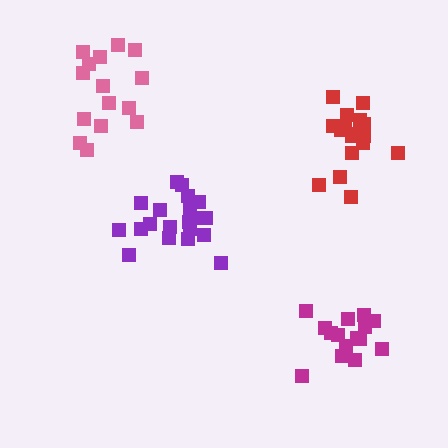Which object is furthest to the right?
The magenta cluster is rightmost.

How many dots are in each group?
Group 1: 17 dots, Group 2: 15 dots, Group 3: 15 dots, Group 4: 20 dots (67 total).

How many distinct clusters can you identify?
There are 4 distinct clusters.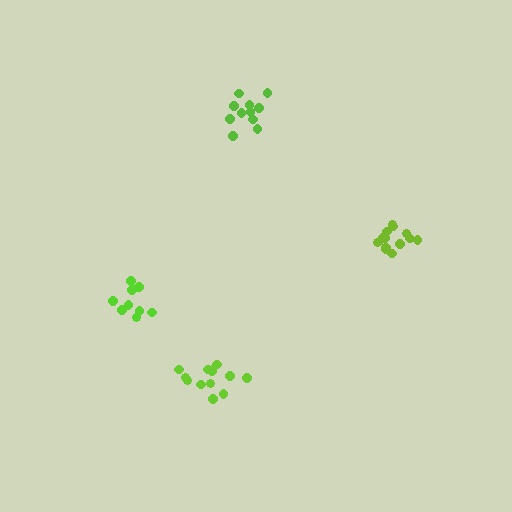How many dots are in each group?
Group 1: 9 dots, Group 2: 13 dots, Group 3: 11 dots, Group 4: 14 dots (47 total).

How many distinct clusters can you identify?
There are 4 distinct clusters.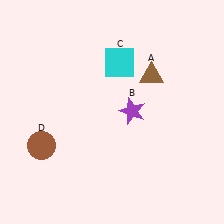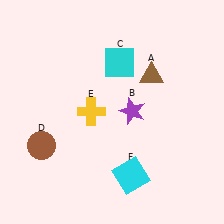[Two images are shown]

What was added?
A yellow cross (E), a cyan square (F) were added in Image 2.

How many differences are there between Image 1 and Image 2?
There are 2 differences between the two images.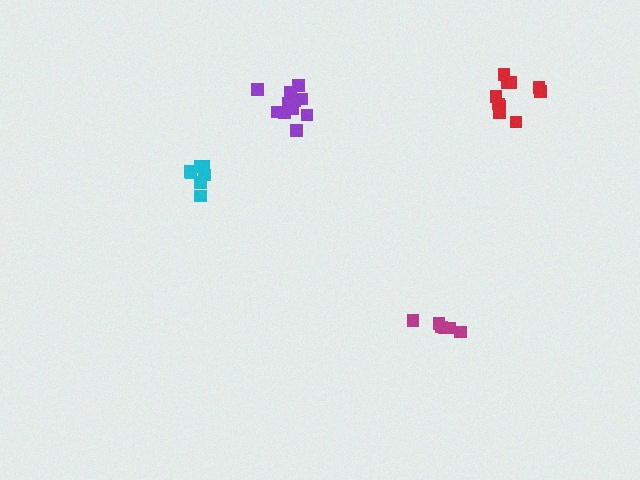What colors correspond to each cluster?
The clusters are colored: purple, magenta, red, cyan.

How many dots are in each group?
Group 1: 11 dots, Group 2: 6 dots, Group 3: 10 dots, Group 4: 7 dots (34 total).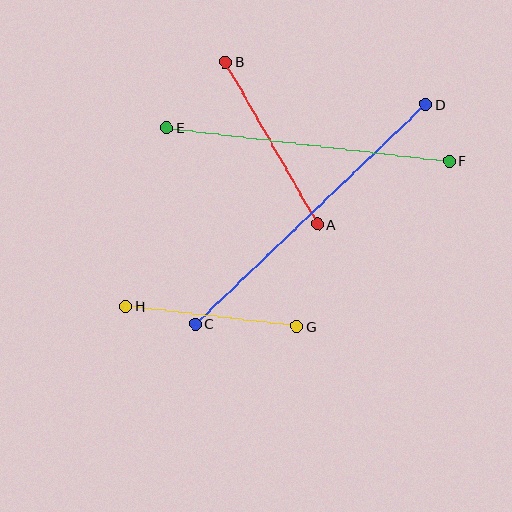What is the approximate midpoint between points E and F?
The midpoint is at approximately (308, 144) pixels.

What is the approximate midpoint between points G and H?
The midpoint is at approximately (211, 316) pixels.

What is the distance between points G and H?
The distance is approximately 173 pixels.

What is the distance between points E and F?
The distance is approximately 284 pixels.